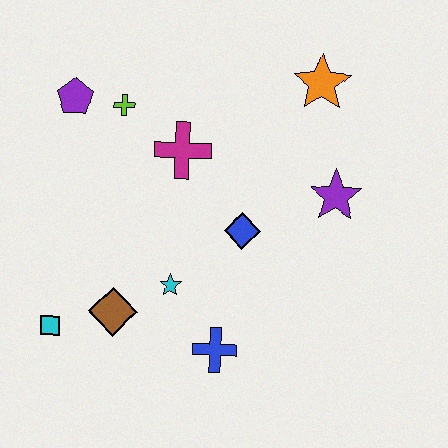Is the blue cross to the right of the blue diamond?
No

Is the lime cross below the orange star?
Yes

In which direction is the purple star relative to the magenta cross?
The purple star is to the right of the magenta cross.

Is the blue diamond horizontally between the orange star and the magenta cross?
Yes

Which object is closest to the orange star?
The purple star is closest to the orange star.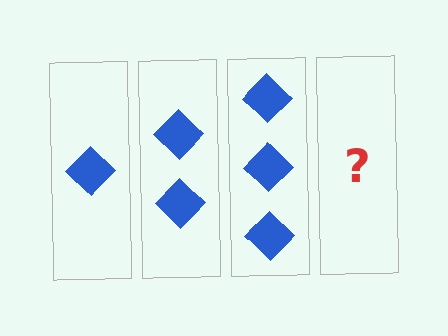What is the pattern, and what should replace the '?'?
The pattern is that each step adds one more diamond. The '?' should be 4 diamonds.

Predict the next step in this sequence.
The next step is 4 diamonds.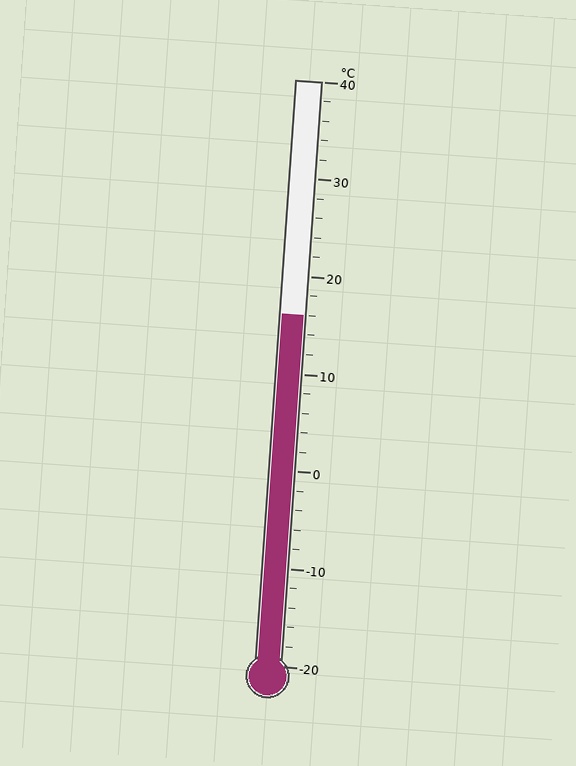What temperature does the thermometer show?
The thermometer shows approximately 16°C.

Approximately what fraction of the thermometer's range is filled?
The thermometer is filled to approximately 60% of its range.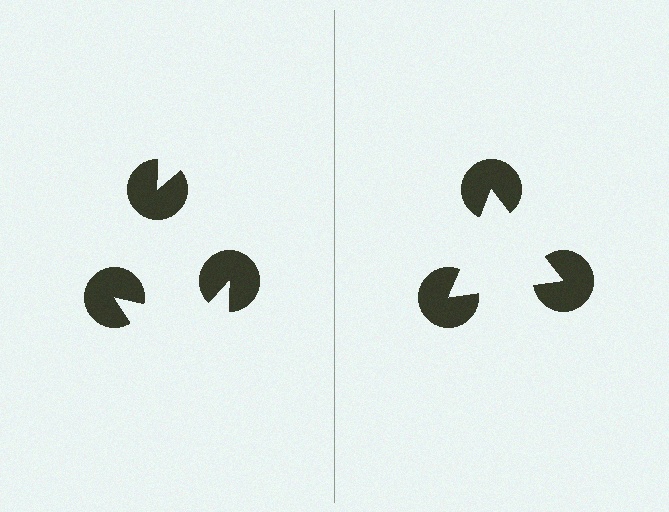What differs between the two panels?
The pac-man discs are positioned identically on both sides; only the wedge orientations differ. On the right they align to a triangle; on the left they are misaligned.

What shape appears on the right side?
An illusory triangle.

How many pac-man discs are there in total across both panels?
6 — 3 on each side.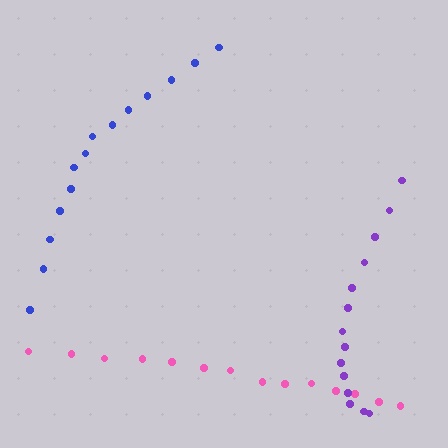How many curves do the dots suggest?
There are 3 distinct paths.